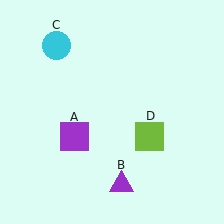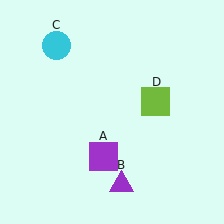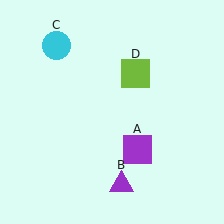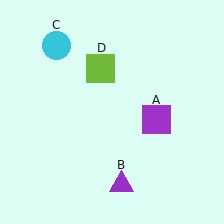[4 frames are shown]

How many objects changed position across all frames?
2 objects changed position: purple square (object A), lime square (object D).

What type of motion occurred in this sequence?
The purple square (object A), lime square (object D) rotated counterclockwise around the center of the scene.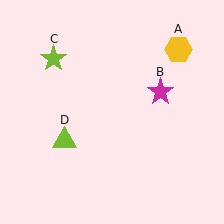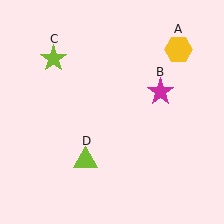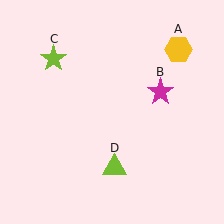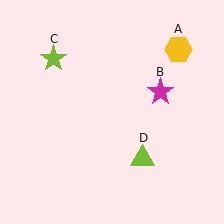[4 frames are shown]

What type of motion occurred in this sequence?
The lime triangle (object D) rotated counterclockwise around the center of the scene.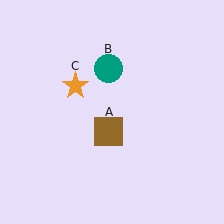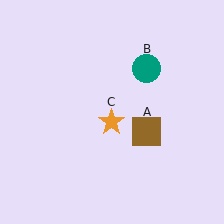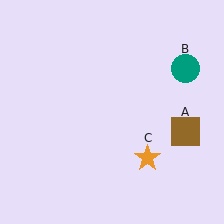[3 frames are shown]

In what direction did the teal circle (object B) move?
The teal circle (object B) moved right.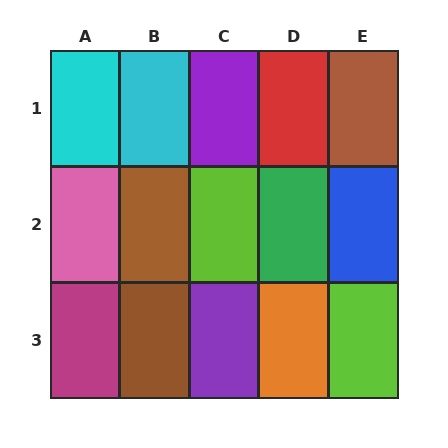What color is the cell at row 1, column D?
Red.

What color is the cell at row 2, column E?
Blue.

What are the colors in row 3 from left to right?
Magenta, brown, purple, orange, lime.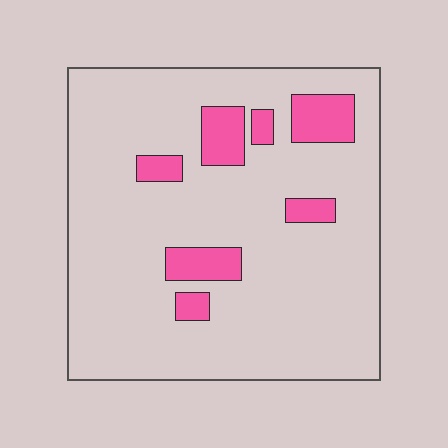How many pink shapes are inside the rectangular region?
7.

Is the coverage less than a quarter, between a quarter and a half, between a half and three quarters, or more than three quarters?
Less than a quarter.